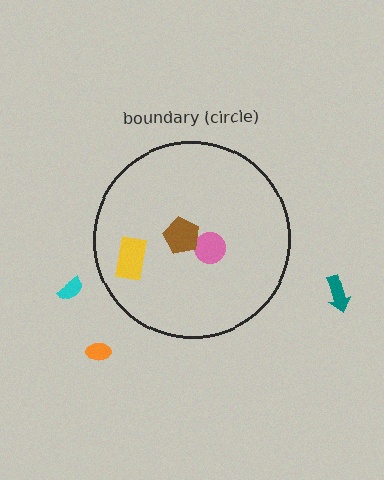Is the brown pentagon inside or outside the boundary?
Inside.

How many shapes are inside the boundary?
3 inside, 3 outside.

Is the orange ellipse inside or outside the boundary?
Outside.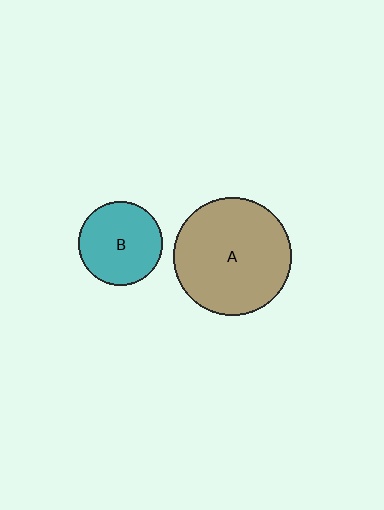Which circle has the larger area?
Circle A (brown).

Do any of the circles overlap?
No, none of the circles overlap.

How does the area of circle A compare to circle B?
Approximately 2.0 times.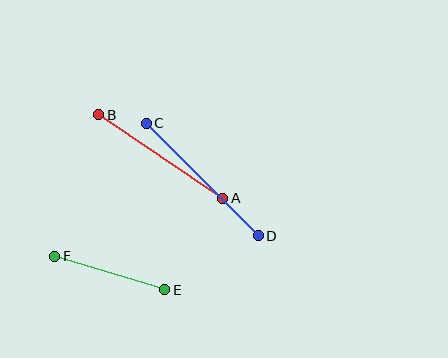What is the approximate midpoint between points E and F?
The midpoint is at approximately (110, 273) pixels.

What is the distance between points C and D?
The distance is approximately 159 pixels.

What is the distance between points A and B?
The distance is approximately 149 pixels.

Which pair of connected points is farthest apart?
Points C and D are farthest apart.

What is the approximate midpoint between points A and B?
The midpoint is at approximately (161, 156) pixels.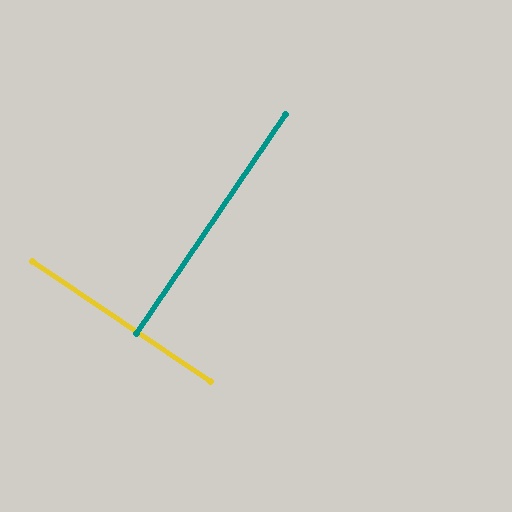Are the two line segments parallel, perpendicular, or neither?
Perpendicular — they meet at approximately 90°.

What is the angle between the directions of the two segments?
Approximately 90 degrees.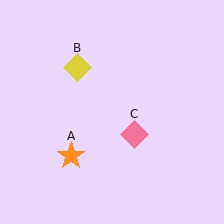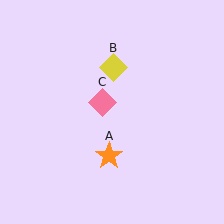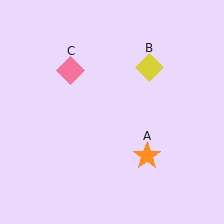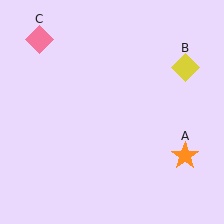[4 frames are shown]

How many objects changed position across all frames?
3 objects changed position: orange star (object A), yellow diamond (object B), pink diamond (object C).